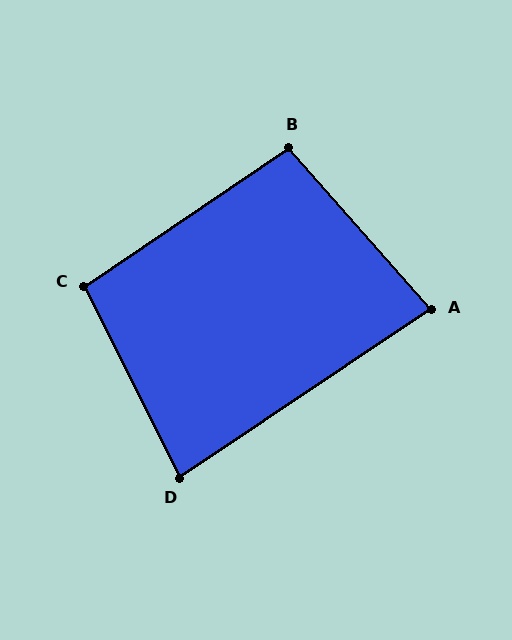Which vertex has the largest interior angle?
C, at approximately 98 degrees.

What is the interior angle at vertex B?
Approximately 97 degrees (obtuse).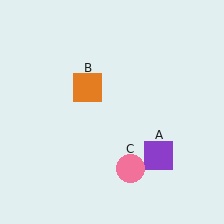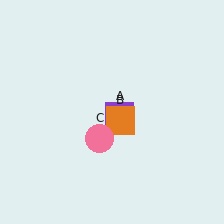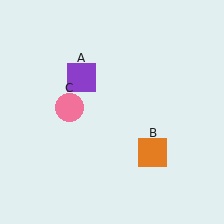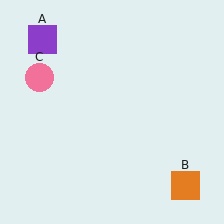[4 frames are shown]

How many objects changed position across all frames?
3 objects changed position: purple square (object A), orange square (object B), pink circle (object C).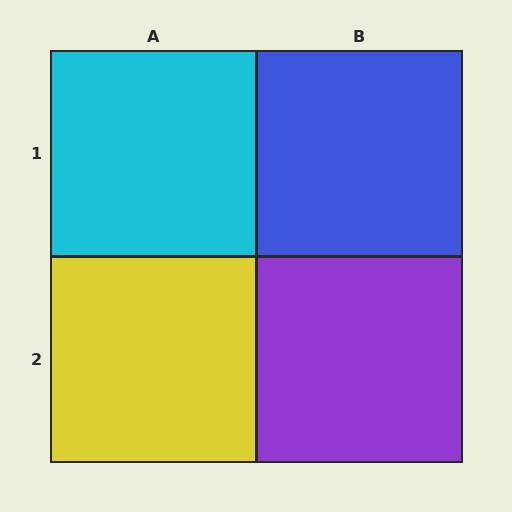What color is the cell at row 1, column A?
Cyan.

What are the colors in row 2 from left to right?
Yellow, purple.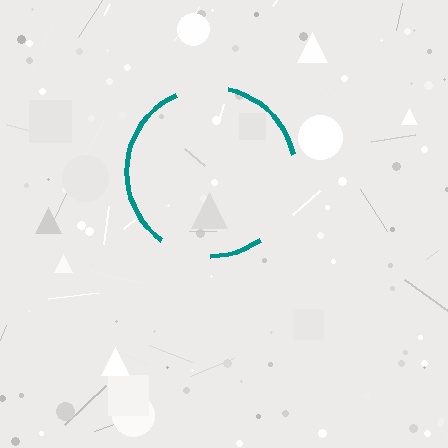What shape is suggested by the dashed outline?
The dashed outline suggests a circle.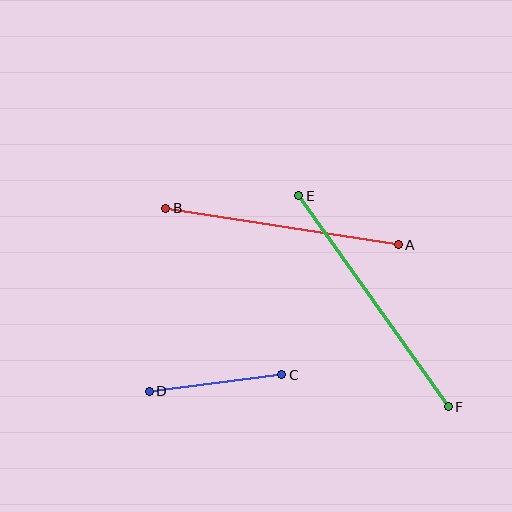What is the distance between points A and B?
The distance is approximately 236 pixels.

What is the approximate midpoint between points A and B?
The midpoint is at approximately (282, 226) pixels.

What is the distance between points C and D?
The distance is approximately 133 pixels.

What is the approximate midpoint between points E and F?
The midpoint is at approximately (374, 301) pixels.